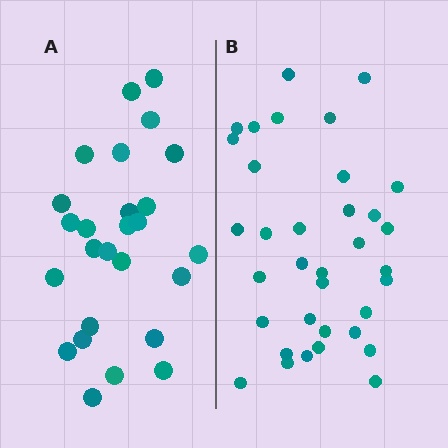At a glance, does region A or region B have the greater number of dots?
Region B (the right region) has more dots.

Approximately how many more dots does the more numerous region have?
Region B has roughly 8 or so more dots than region A.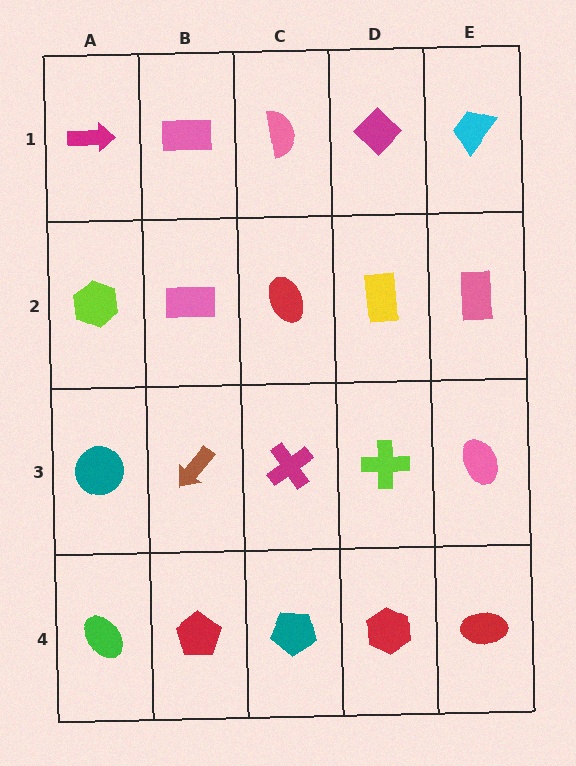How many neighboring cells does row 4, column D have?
3.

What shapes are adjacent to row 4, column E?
A pink ellipse (row 3, column E), a red hexagon (row 4, column D).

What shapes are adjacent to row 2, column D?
A magenta diamond (row 1, column D), a lime cross (row 3, column D), a red ellipse (row 2, column C), a pink rectangle (row 2, column E).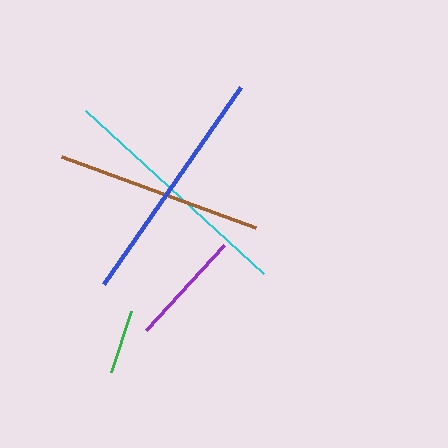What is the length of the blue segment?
The blue segment is approximately 239 pixels long.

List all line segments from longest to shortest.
From longest to shortest: cyan, blue, brown, purple, green.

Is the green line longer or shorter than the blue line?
The blue line is longer than the green line.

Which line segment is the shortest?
The green line is the shortest at approximately 64 pixels.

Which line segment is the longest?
The cyan line is the longest at approximately 241 pixels.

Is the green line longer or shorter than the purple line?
The purple line is longer than the green line.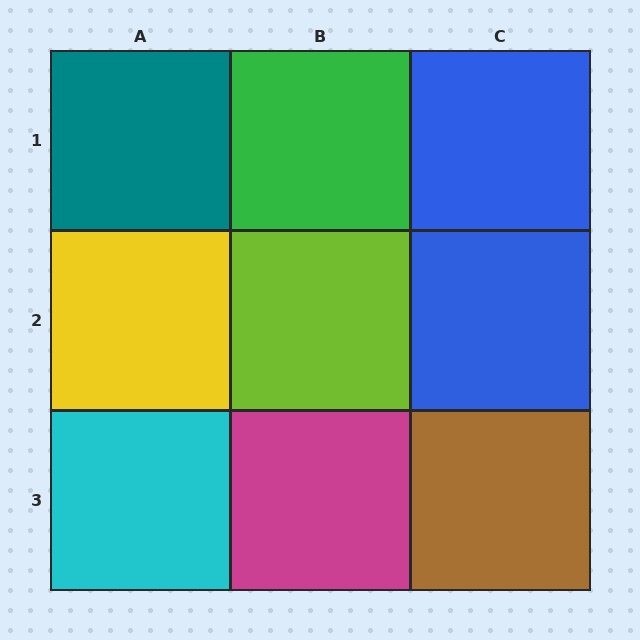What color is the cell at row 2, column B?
Lime.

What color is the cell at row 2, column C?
Blue.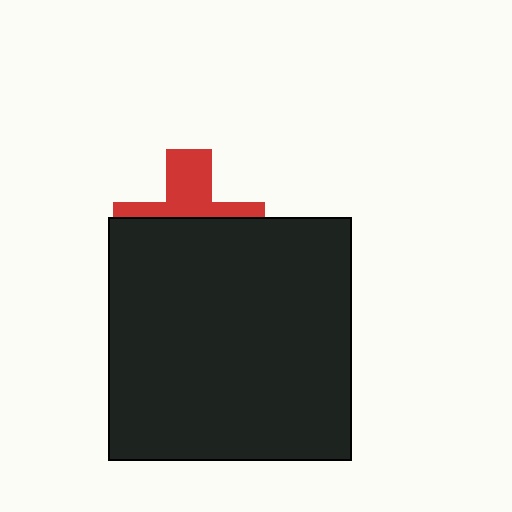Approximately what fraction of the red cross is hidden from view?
Roughly 59% of the red cross is hidden behind the black square.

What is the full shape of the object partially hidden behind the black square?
The partially hidden object is a red cross.